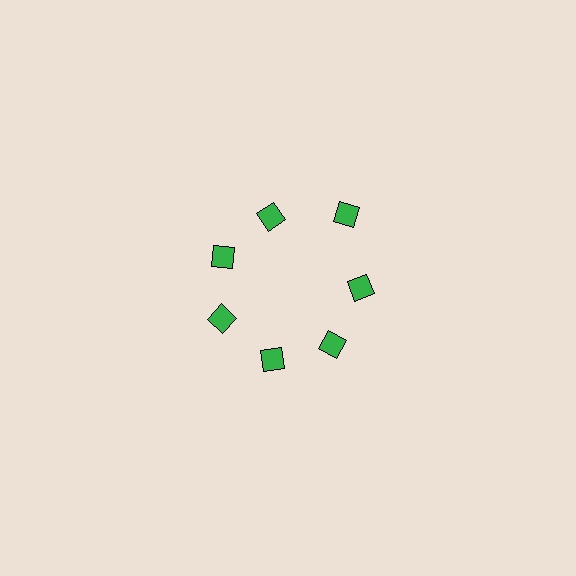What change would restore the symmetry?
The symmetry would be restored by moving it inward, back onto the ring so that all 7 diamonds sit at equal angles and equal distance from the center.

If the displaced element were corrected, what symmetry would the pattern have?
It would have 7-fold rotational symmetry — the pattern would map onto itself every 51 degrees.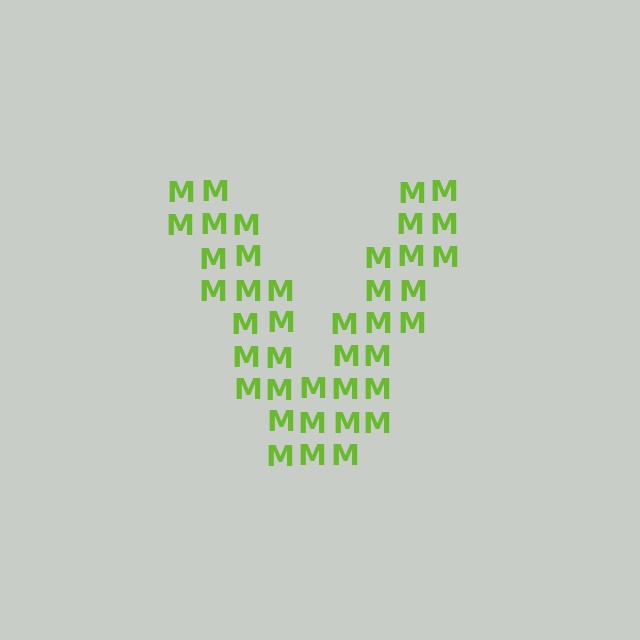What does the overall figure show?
The overall figure shows the letter V.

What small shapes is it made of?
It is made of small letter M's.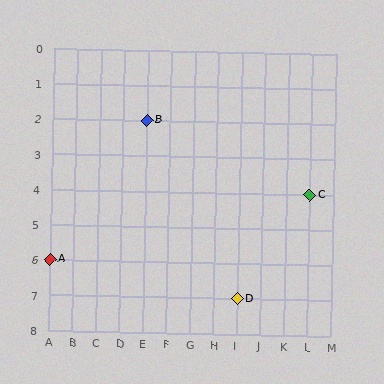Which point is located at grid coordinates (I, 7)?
Point D is at (I, 7).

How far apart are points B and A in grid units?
Points B and A are 4 columns and 4 rows apart (about 5.7 grid units diagonally).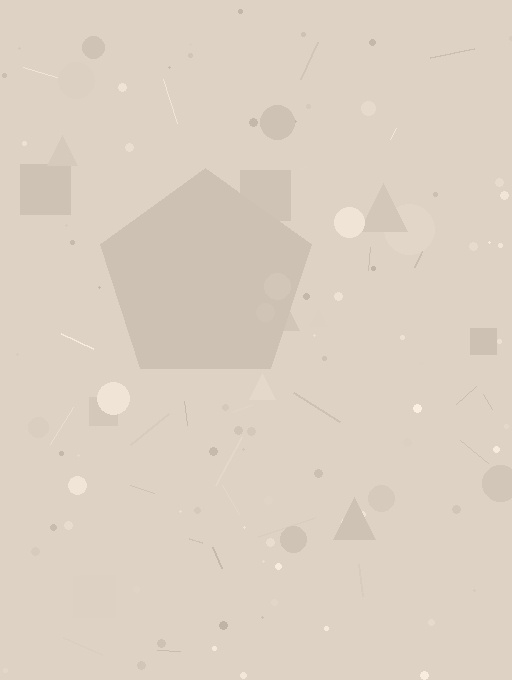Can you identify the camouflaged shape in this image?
The camouflaged shape is a pentagon.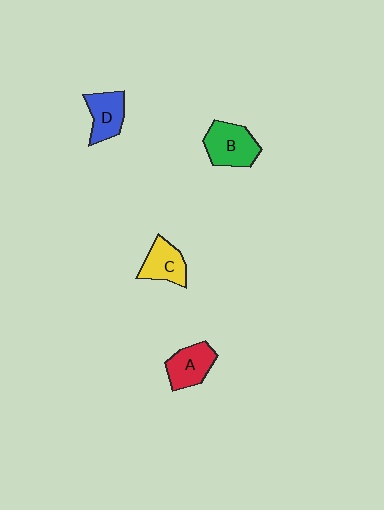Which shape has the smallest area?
Shape C (yellow).